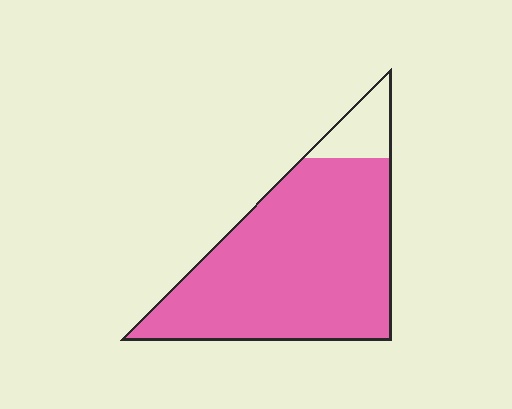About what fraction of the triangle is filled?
About nine tenths (9/10).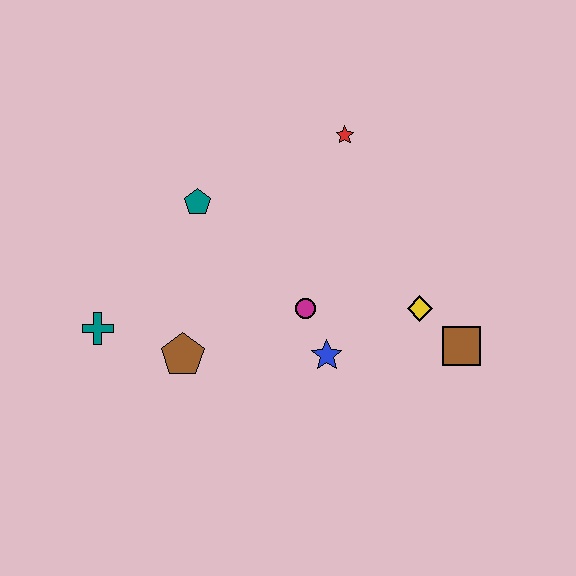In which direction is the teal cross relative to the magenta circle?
The teal cross is to the left of the magenta circle.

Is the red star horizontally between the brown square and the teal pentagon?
Yes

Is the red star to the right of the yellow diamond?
No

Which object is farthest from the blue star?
The teal cross is farthest from the blue star.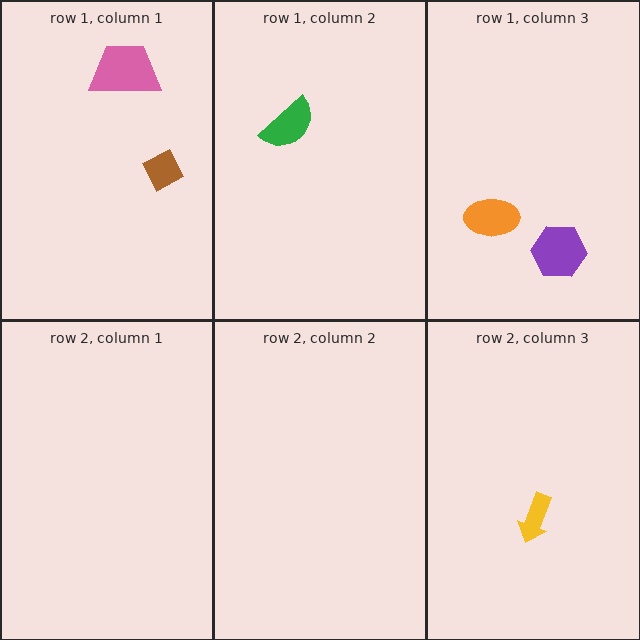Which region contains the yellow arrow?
The row 2, column 3 region.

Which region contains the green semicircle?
The row 1, column 2 region.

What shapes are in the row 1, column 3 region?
The orange ellipse, the purple hexagon.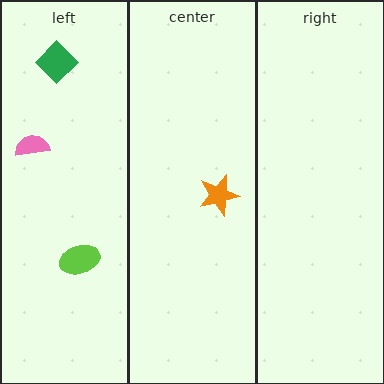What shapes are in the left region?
The green diamond, the pink semicircle, the lime ellipse.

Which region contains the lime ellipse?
The left region.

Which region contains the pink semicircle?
The left region.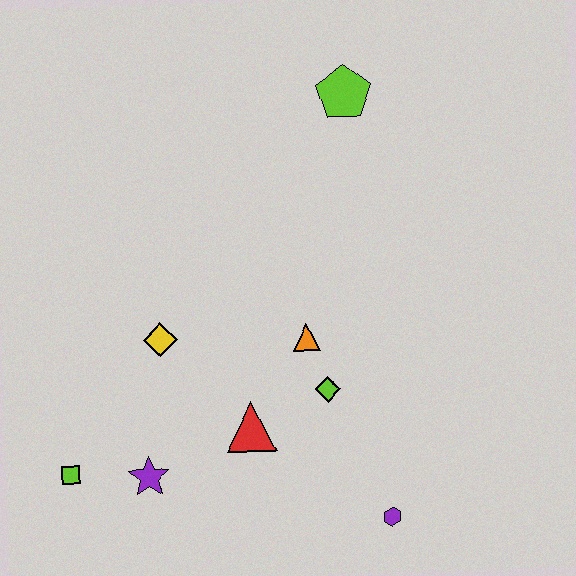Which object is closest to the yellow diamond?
The red triangle is closest to the yellow diamond.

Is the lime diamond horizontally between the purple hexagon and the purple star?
Yes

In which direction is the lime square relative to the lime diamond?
The lime square is to the left of the lime diamond.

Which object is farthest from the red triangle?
The lime pentagon is farthest from the red triangle.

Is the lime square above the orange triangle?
No